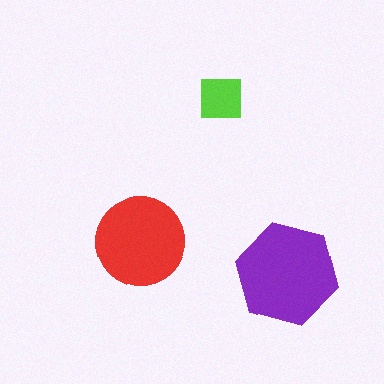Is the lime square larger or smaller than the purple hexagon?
Smaller.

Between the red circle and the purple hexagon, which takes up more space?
The purple hexagon.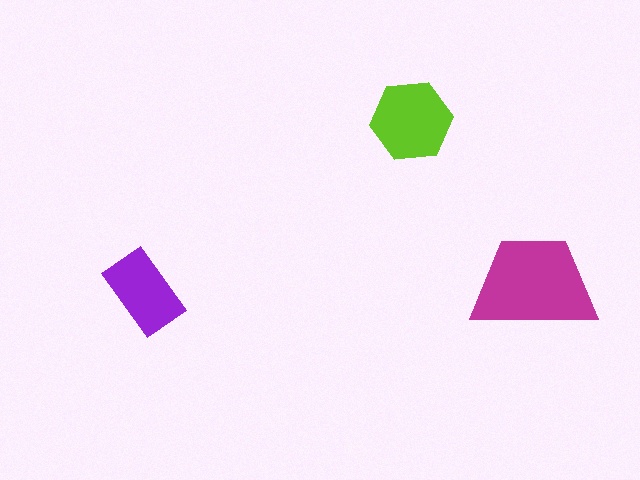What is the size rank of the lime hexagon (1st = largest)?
2nd.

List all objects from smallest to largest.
The purple rectangle, the lime hexagon, the magenta trapezoid.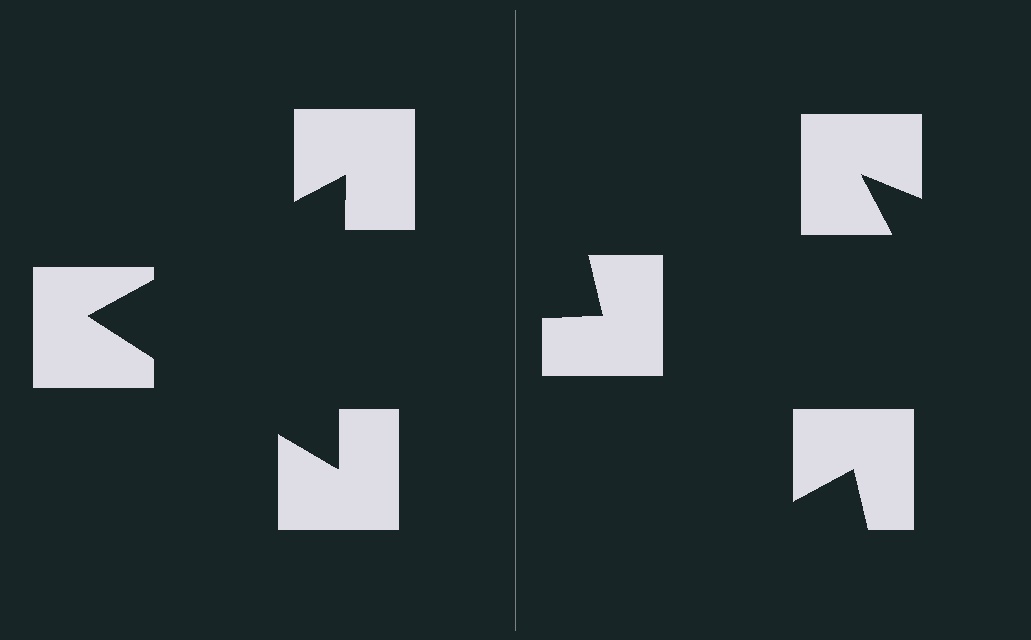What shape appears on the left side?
An illusory triangle.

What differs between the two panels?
The notched squares are positioned identically on both sides; only the wedge orientations differ. On the left they align to a triangle; on the right they are misaligned.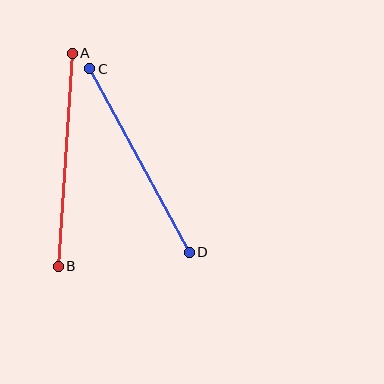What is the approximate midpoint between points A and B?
The midpoint is at approximately (65, 160) pixels.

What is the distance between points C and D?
The distance is approximately 209 pixels.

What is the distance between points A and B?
The distance is approximately 214 pixels.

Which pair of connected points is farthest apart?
Points A and B are farthest apart.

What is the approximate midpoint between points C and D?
The midpoint is at approximately (140, 161) pixels.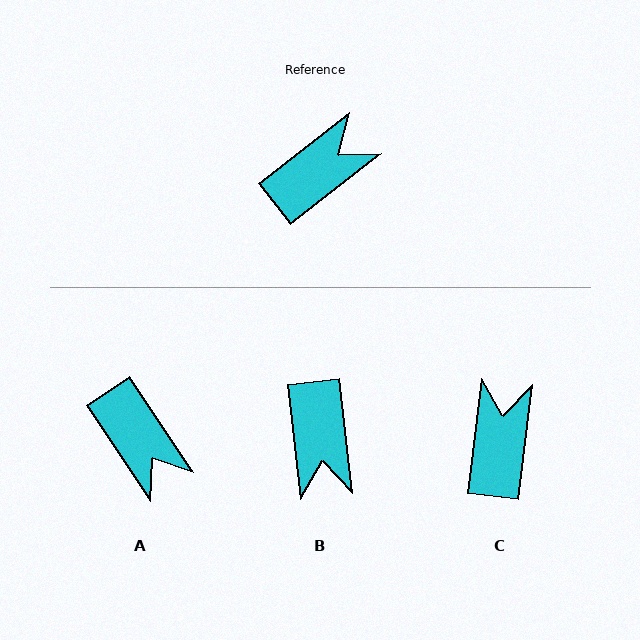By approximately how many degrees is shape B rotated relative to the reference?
Approximately 122 degrees clockwise.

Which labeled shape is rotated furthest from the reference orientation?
B, about 122 degrees away.